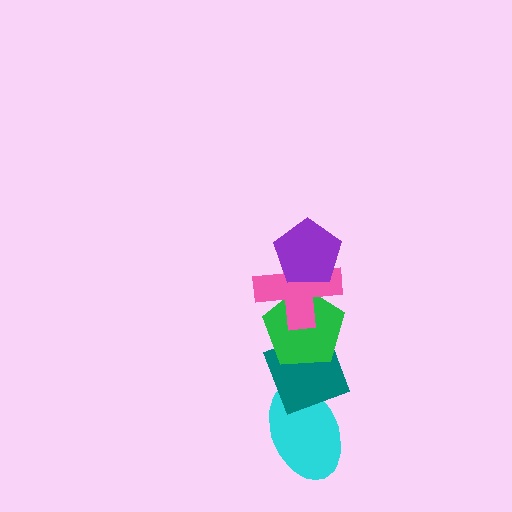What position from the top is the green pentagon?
The green pentagon is 3rd from the top.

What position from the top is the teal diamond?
The teal diamond is 4th from the top.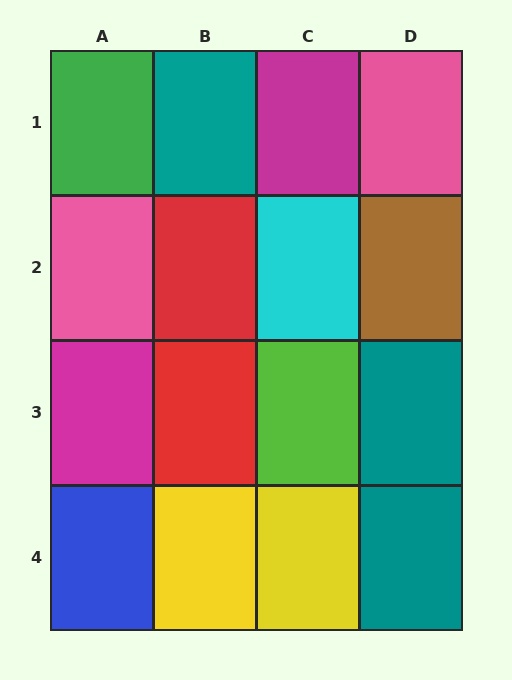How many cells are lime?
1 cell is lime.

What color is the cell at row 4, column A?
Blue.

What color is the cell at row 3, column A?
Magenta.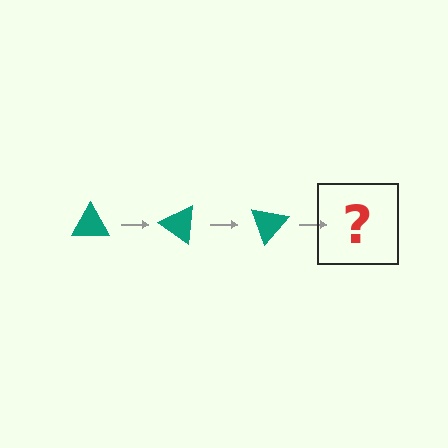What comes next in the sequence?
The next element should be a teal triangle rotated 105 degrees.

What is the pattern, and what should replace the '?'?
The pattern is that the triangle rotates 35 degrees each step. The '?' should be a teal triangle rotated 105 degrees.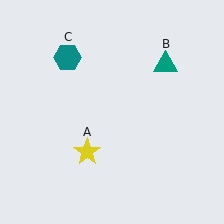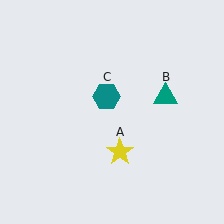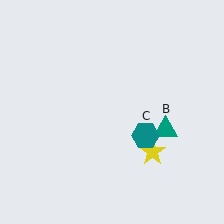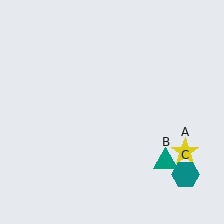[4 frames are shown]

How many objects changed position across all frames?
3 objects changed position: yellow star (object A), teal triangle (object B), teal hexagon (object C).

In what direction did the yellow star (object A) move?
The yellow star (object A) moved right.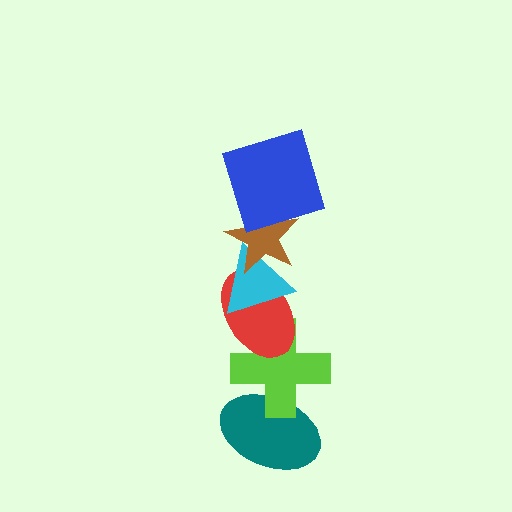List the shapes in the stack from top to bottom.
From top to bottom: the blue square, the brown star, the cyan triangle, the red ellipse, the lime cross, the teal ellipse.